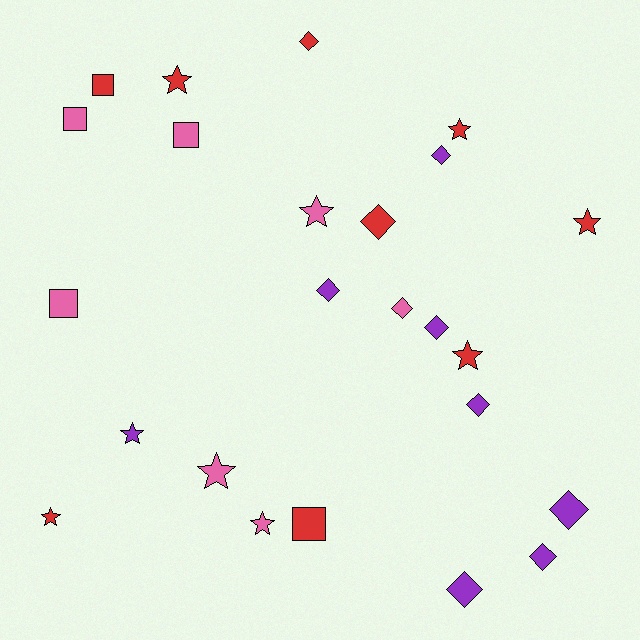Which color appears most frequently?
Red, with 9 objects.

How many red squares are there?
There are 2 red squares.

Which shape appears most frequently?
Diamond, with 10 objects.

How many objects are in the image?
There are 24 objects.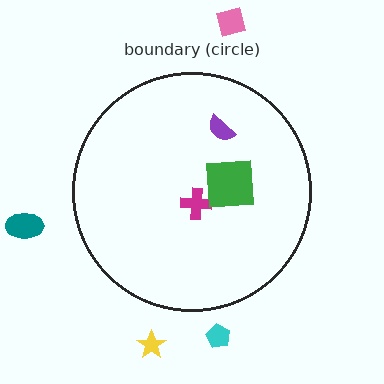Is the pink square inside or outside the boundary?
Outside.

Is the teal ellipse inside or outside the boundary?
Outside.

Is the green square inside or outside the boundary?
Inside.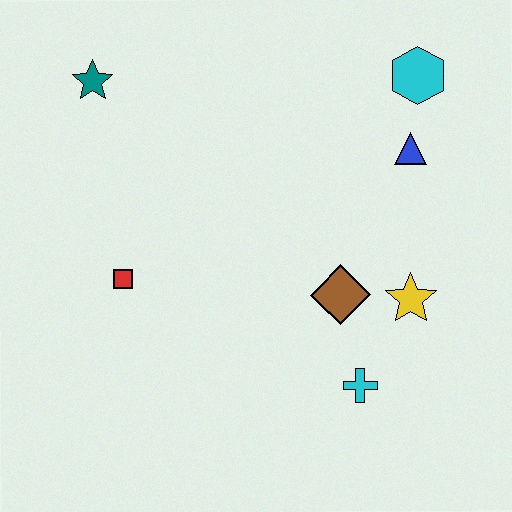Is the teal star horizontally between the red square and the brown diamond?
No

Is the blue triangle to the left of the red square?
No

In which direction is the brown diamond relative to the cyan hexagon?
The brown diamond is below the cyan hexagon.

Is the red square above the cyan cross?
Yes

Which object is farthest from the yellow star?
The teal star is farthest from the yellow star.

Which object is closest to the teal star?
The red square is closest to the teal star.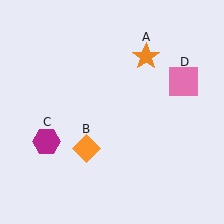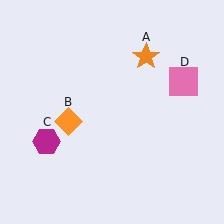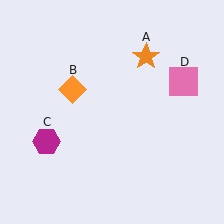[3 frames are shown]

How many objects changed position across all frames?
1 object changed position: orange diamond (object B).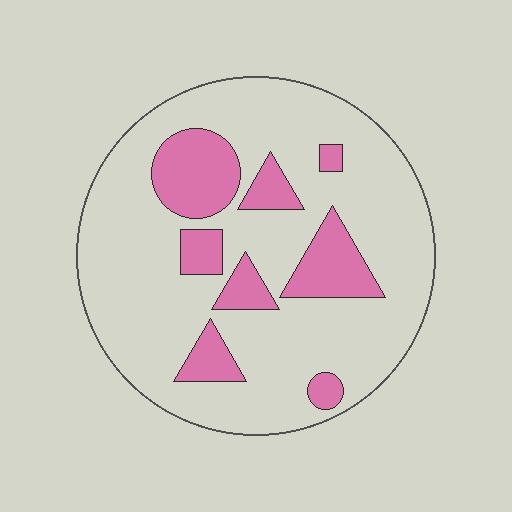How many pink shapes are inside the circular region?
8.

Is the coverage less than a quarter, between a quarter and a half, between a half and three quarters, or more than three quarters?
Less than a quarter.